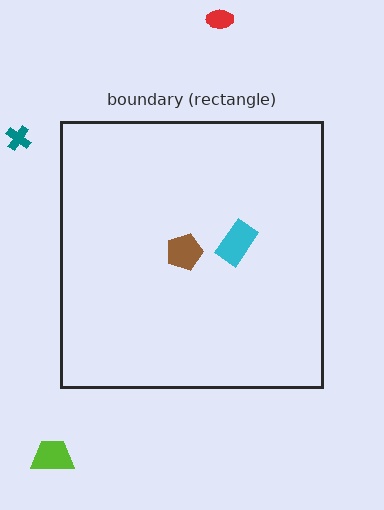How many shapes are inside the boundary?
2 inside, 3 outside.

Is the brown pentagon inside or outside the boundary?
Inside.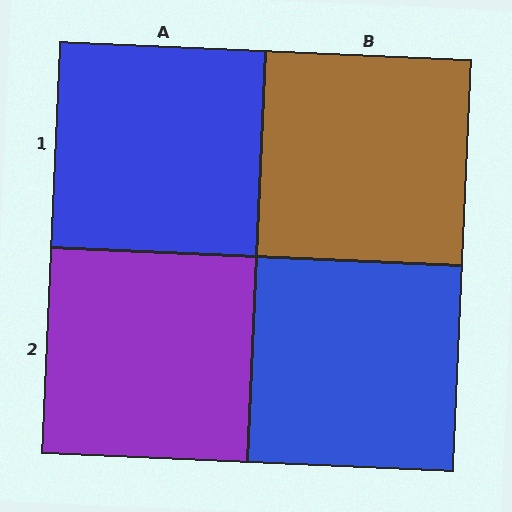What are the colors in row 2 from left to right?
Purple, blue.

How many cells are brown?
1 cell is brown.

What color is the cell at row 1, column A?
Blue.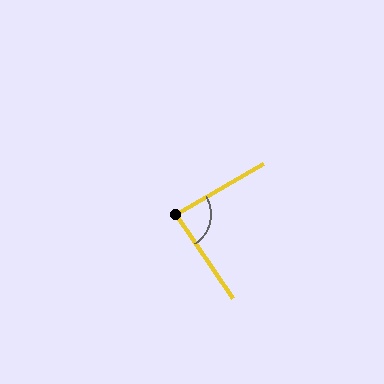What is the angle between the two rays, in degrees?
Approximately 86 degrees.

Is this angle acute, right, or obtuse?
It is approximately a right angle.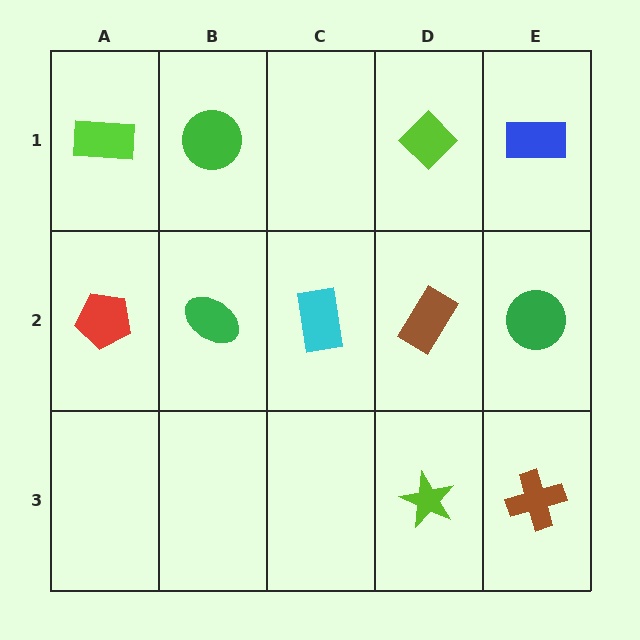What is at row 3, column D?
A lime star.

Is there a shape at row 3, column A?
No, that cell is empty.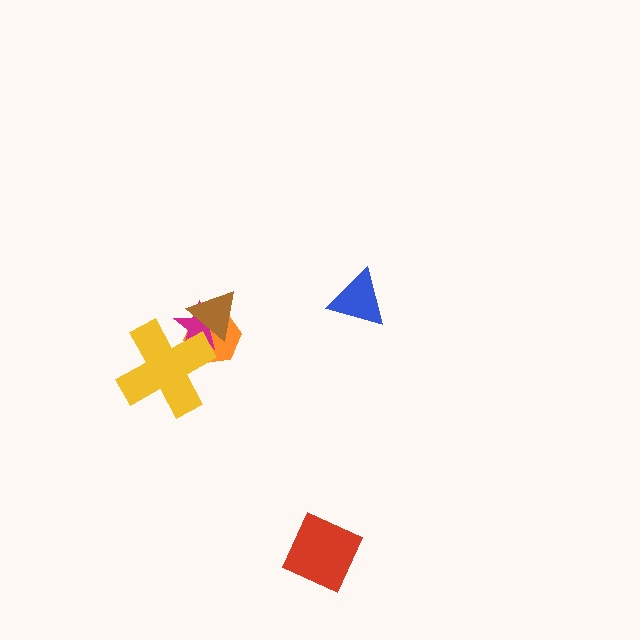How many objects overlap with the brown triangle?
2 objects overlap with the brown triangle.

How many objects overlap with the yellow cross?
2 objects overlap with the yellow cross.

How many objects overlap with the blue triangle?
0 objects overlap with the blue triangle.